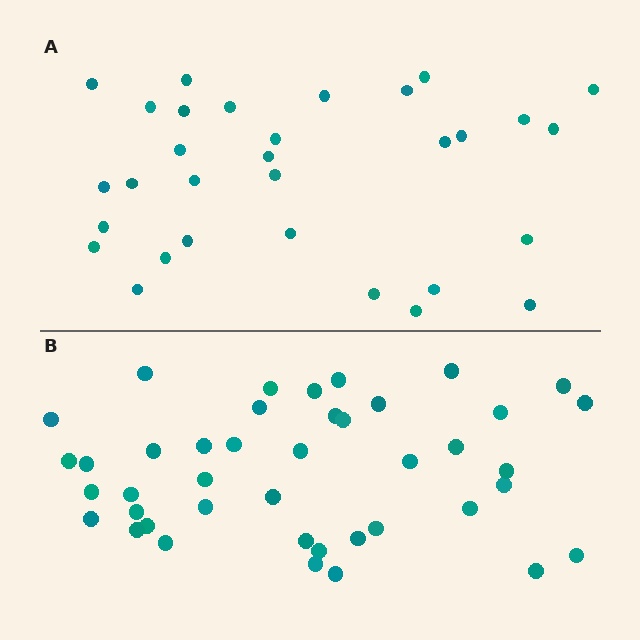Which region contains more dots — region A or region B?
Region B (the bottom region) has more dots.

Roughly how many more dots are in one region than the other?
Region B has roughly 12 or so more dots than region A.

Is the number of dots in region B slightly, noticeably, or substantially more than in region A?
Region B has noticeably more, but not dramatically so. The ratio is roughly 1.4 to 1.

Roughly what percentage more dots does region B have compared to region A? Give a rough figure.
About 35% more.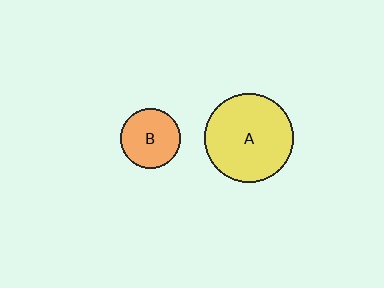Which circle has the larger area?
Circle A (yellow).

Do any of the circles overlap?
No, none of the circles overlap.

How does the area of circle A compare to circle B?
Approximately 2.2 times.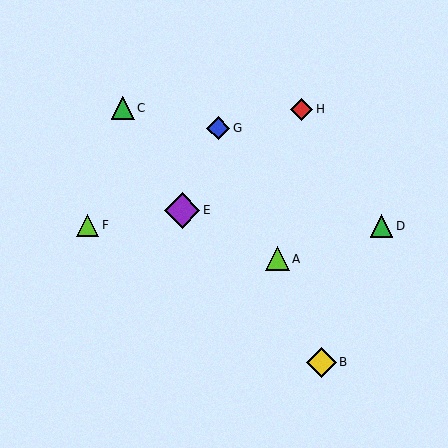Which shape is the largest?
The purple diamond (labeled E) is the largest.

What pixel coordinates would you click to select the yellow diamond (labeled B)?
Click at (321, 362) to select the yellow diamond B.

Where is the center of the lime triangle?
The center of the lime triangle is at (88, 225).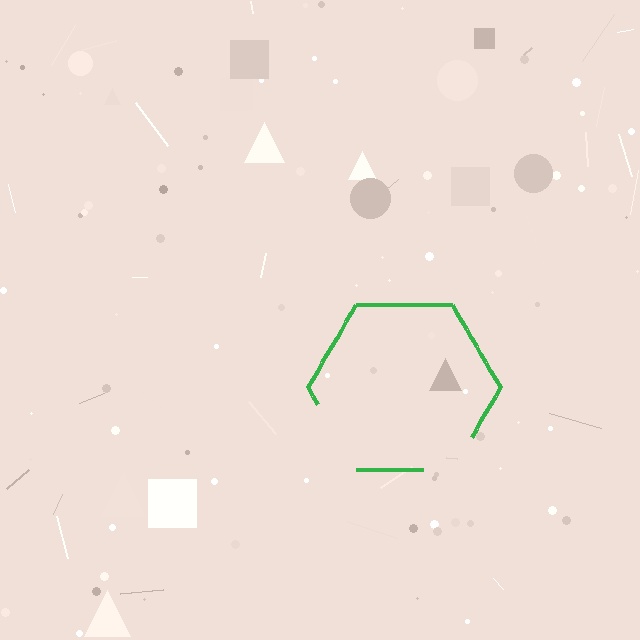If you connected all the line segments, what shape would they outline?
They would outline a hexagon.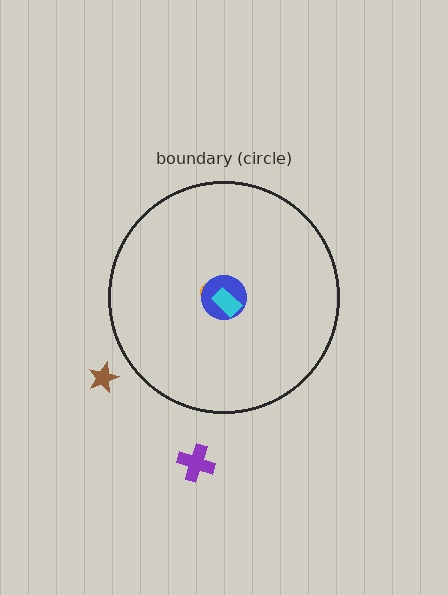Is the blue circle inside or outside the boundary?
Inside.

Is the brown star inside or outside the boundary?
Outside.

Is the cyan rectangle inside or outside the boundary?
Inside.